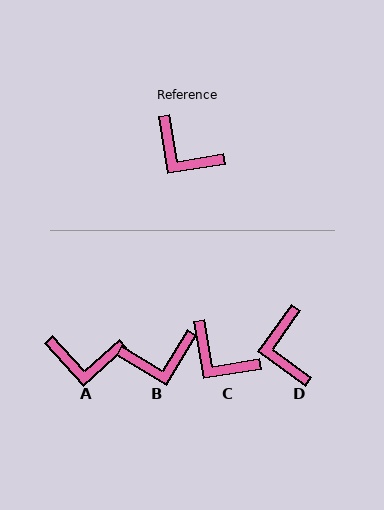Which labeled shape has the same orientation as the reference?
C.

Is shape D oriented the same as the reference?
No, it is off by about 45 degrees.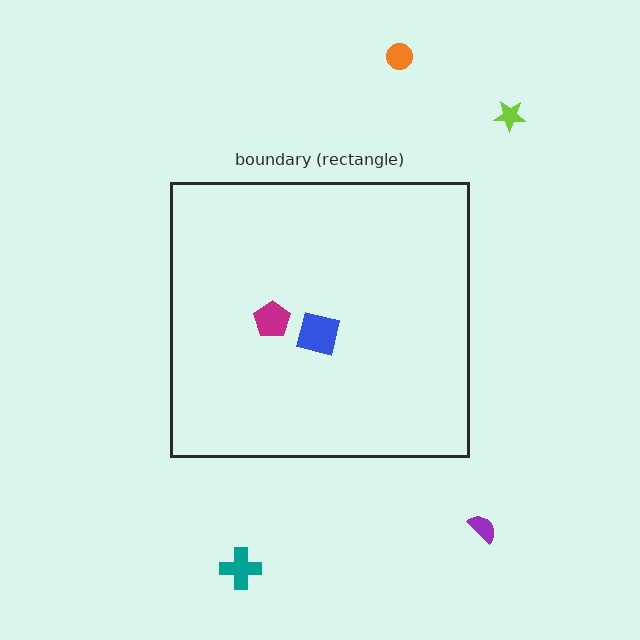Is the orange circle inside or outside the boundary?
Outside.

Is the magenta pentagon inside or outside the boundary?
Inside.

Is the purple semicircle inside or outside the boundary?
Outside.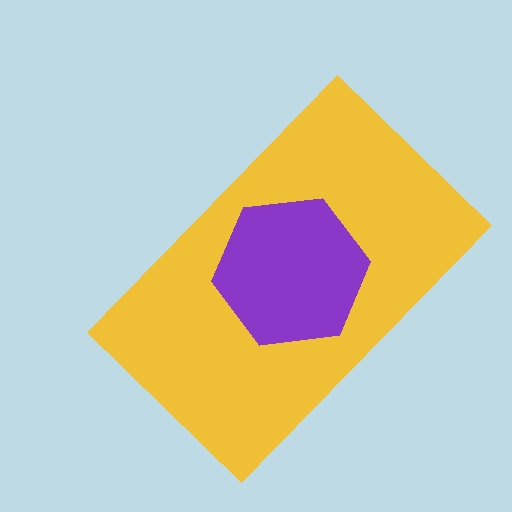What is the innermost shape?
The purple hexagon.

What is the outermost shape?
The yellow rectangle.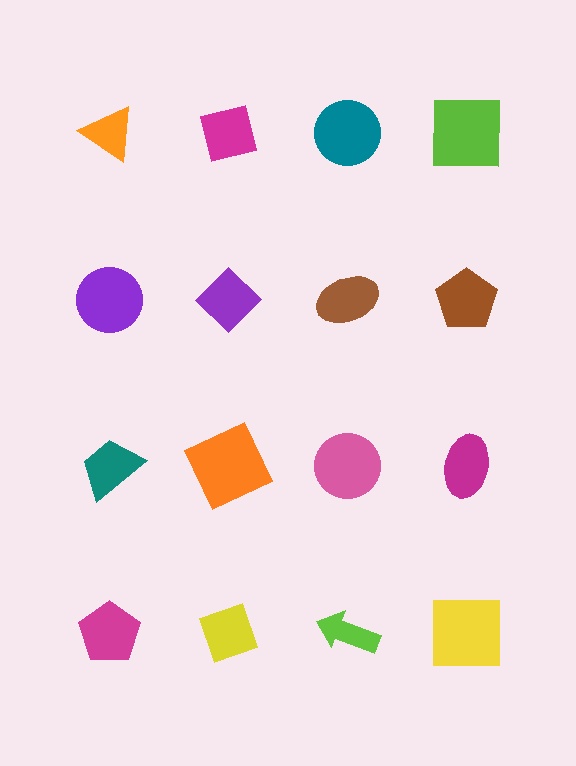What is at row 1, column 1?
An orange triangle.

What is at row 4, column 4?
A yellow square.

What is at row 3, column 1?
A teal trapezoid.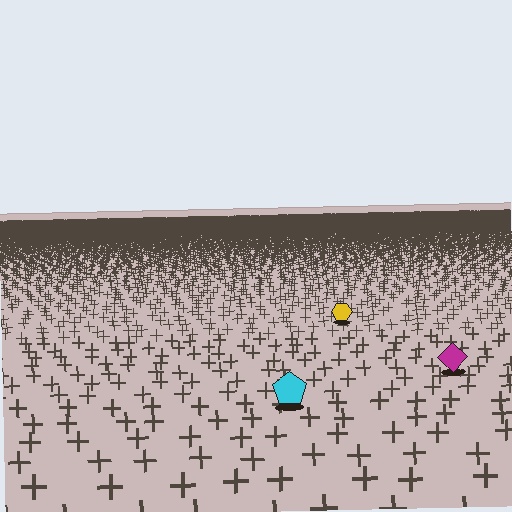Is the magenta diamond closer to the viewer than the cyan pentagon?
No. The cyan pentagon is closer — you can tell from the texture gradient: the ground texture is coarser near it.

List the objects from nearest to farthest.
From nearest to farthest: the cyan pentagon, the magenta diamond, the yellow hexagon.